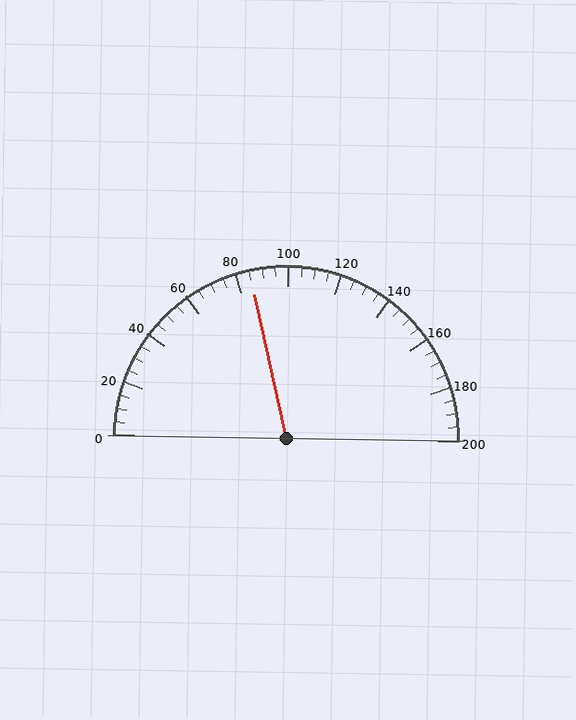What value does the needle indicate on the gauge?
The needle indicates approximately 85.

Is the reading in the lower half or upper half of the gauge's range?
The reading is in the lower half of the range (0 to 200).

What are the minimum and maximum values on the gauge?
The gauge ranges from 0 to 200.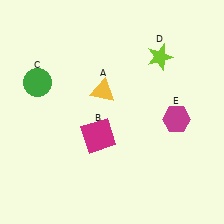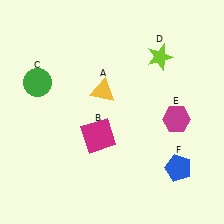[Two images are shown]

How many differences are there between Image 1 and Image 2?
There is 1 difference between the two images.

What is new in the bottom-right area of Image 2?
A blue pentagon (F) was added in the bottom-right area of Image 2.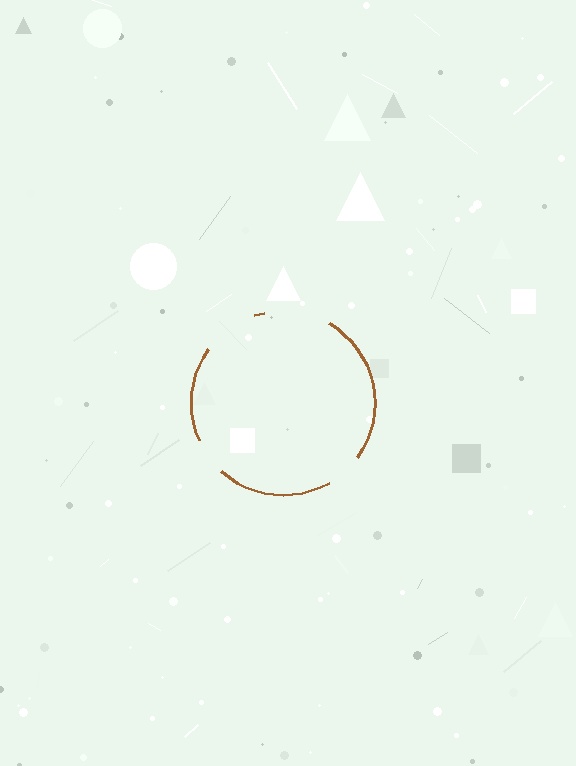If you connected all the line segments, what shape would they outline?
They would outline a circle.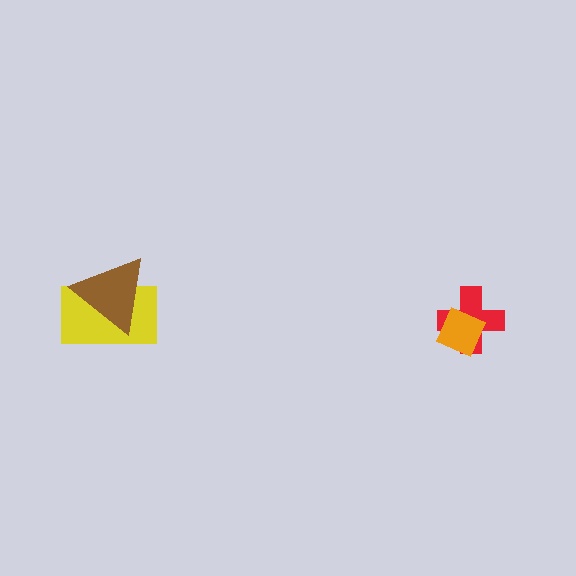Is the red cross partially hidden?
Yes, it is partially covered by another shape.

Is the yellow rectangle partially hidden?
Yes, it is partially covered by another shape.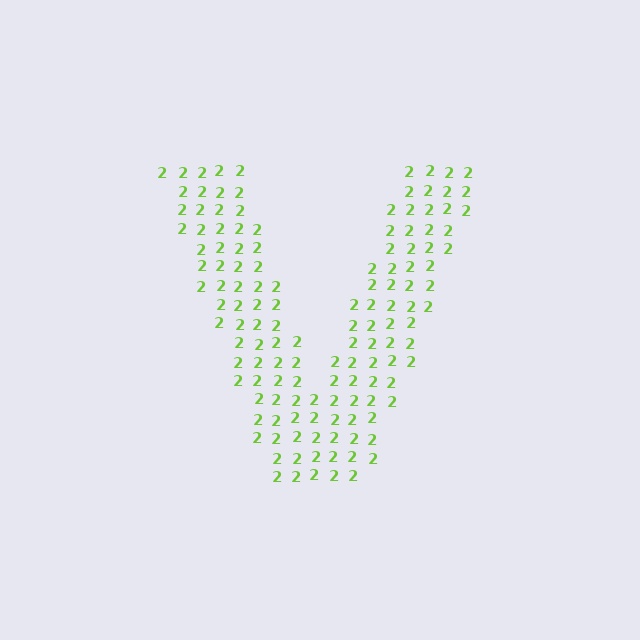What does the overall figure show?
The overall figure shows the letter V.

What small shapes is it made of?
It is made of small digit 2's.